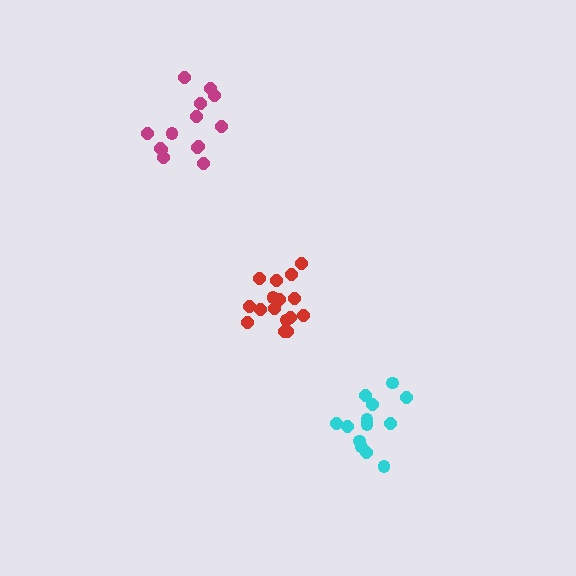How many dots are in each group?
Group 1: 13 dots, Group 2: 14 dots, Group 3: 16 dots (43 total).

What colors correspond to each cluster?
The clusters are colored: cyan, magenta, red.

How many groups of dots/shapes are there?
There are 3 groups.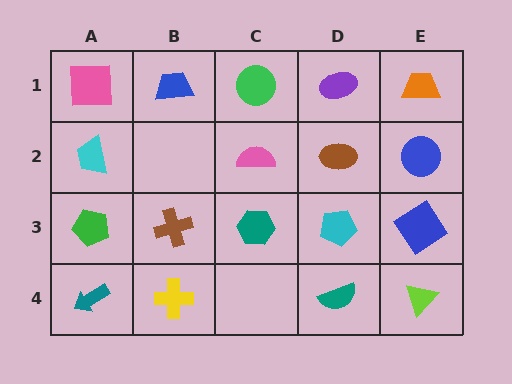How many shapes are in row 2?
4 shapes.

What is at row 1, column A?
A pink square.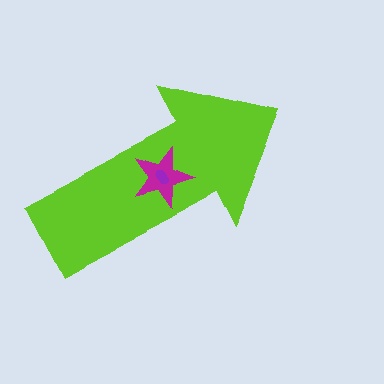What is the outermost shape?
The lime arrow.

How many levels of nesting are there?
3.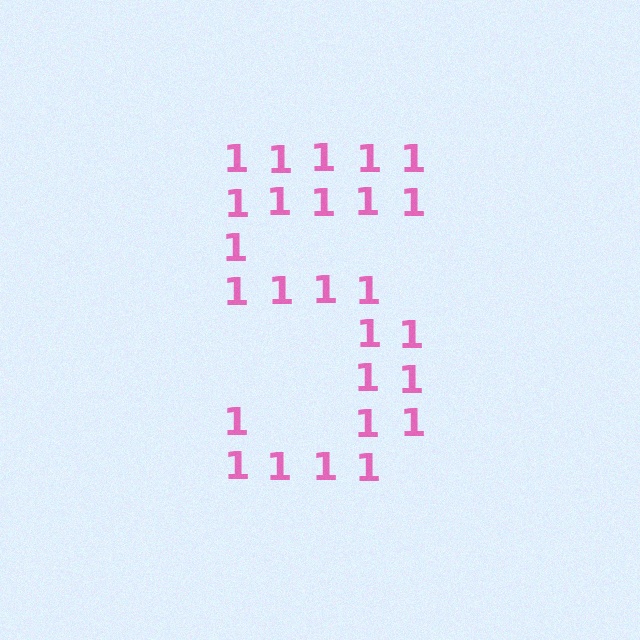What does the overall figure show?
The overall figure shows the digit 5.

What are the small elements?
The small elements are digit 1's.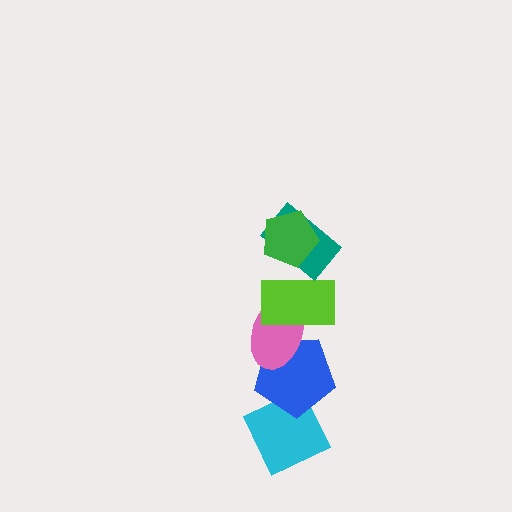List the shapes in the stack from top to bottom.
From top to bottom: the green pentagon, the teal rectangle, the lime rectangle, the pink ellipse, the blue pentagon, the cyan diamond.